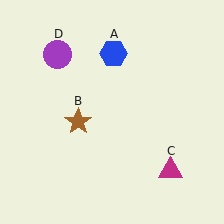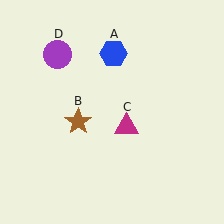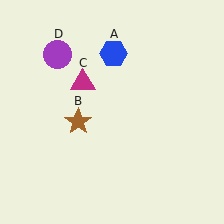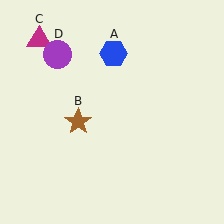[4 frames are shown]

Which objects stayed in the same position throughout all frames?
Blue hexagon (object A) and brown star (object B) and purple circle (object D) remained stationary.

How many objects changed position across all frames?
1 object changed position: magenta triangle (object C).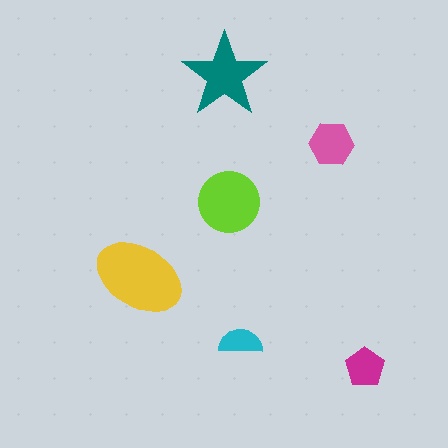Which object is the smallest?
The cyan semicircle.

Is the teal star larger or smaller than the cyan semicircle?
Larger.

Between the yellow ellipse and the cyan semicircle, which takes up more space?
The yellow ellipse.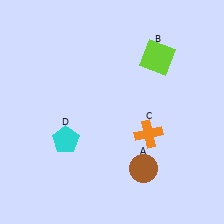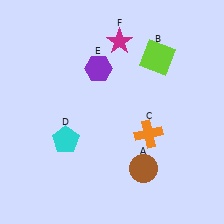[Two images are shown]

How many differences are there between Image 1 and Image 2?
There are 2 differences between the two images.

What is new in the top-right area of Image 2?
A magenta star (F) was added in the top-right area of Image 2.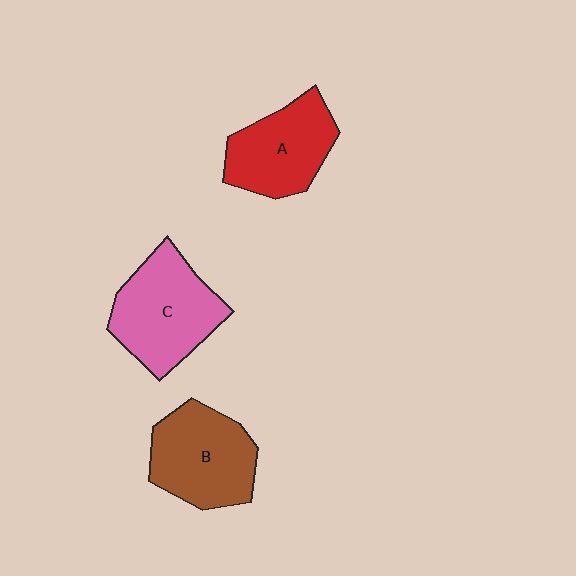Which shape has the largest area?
Shape C (pink).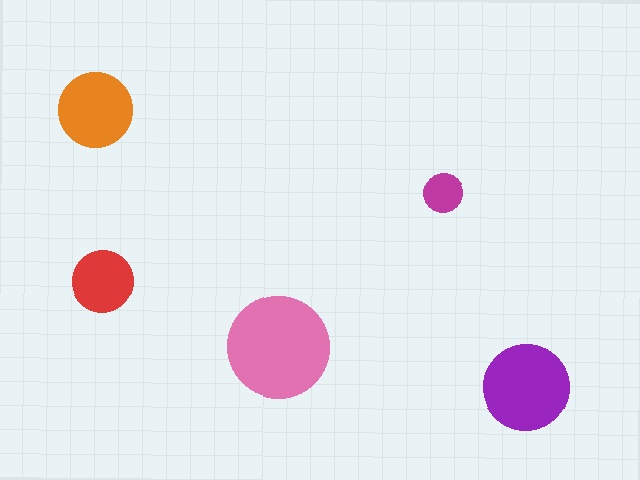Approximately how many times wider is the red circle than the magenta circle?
About 1.5 times wider.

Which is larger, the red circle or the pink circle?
The pink one.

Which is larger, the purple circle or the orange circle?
The purple one.